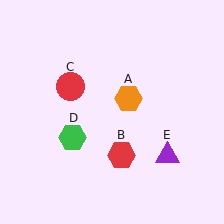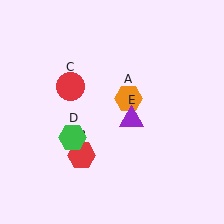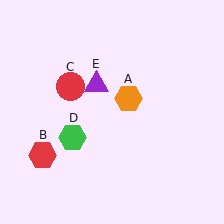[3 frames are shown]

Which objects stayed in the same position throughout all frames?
Orange hexagon (object A) and red circle (object C) and green hexagon (object D) remained stationary.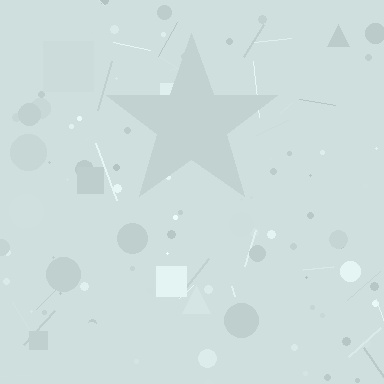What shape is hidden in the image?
A star is hidden in the image.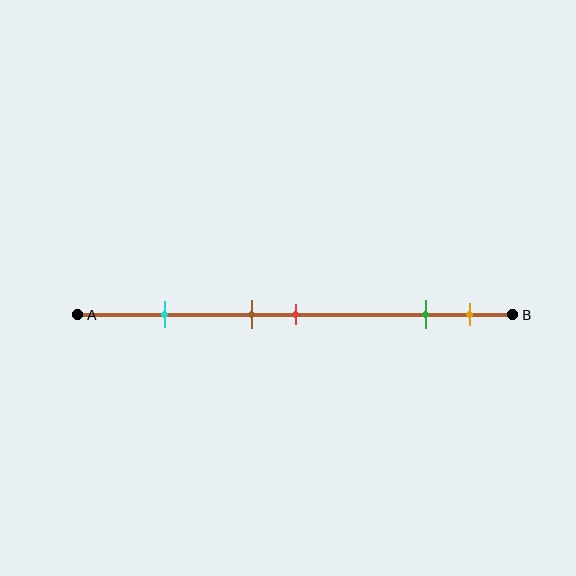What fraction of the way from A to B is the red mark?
The red mark is approximately 50% (0.5) of the way from A to B.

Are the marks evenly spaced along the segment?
No, the marks are not evenly spaced.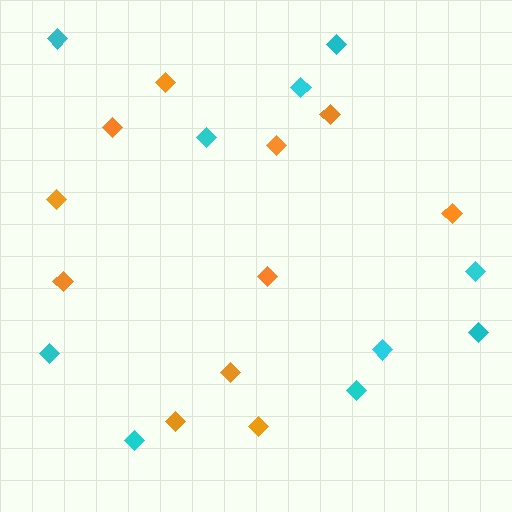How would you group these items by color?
There are 2 groups: one group of orange diamonds (11) and one group of cyan diamonds (10).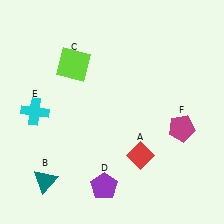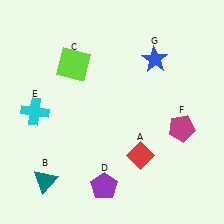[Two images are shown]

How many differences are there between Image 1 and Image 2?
There is 1 difference between the two images.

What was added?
A blue star (G) was added in Image 2.